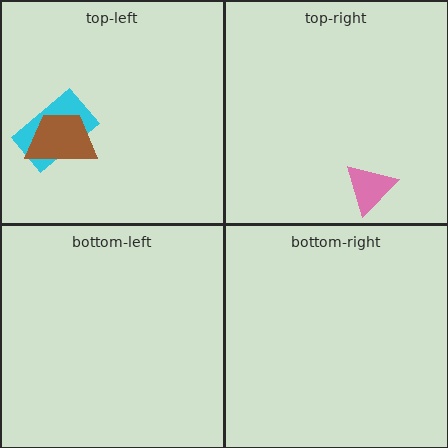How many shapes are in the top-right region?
1.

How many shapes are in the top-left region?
2.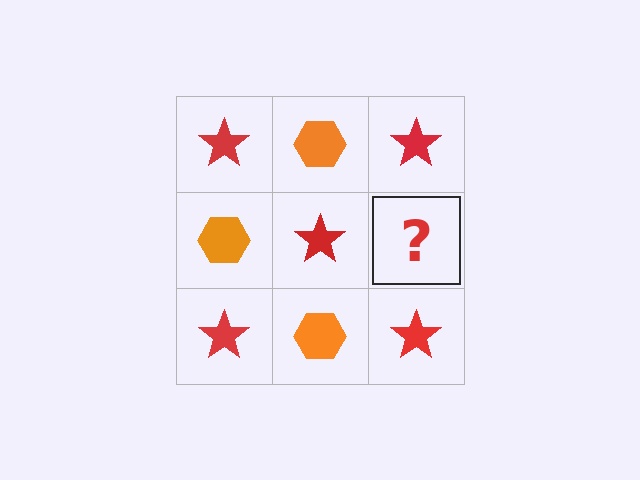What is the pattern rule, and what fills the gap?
The rule is that it alternates red star and orange hexagon in a checkerboard pattern. The gap should be filled with an orange hexagon.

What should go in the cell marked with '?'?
The missing cell should contain an orange hexagon.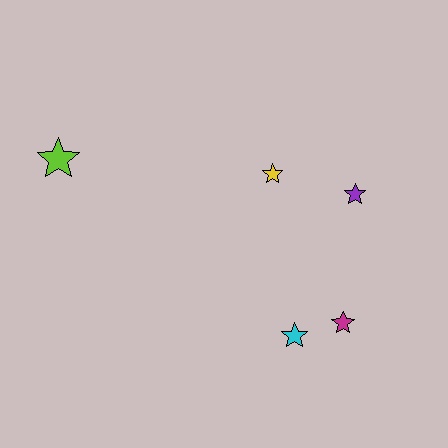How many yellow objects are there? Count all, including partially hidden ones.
There is 1 yellow object.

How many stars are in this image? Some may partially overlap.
There are 5 stars.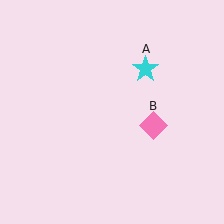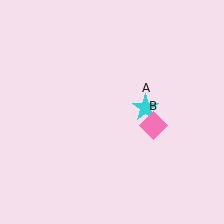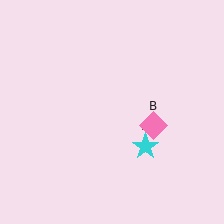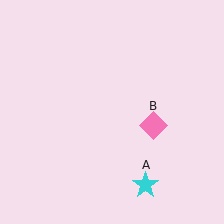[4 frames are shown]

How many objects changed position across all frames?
1 object changed position: cyan star (object A).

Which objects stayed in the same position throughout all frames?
Pink diamond (object B) remained stationary.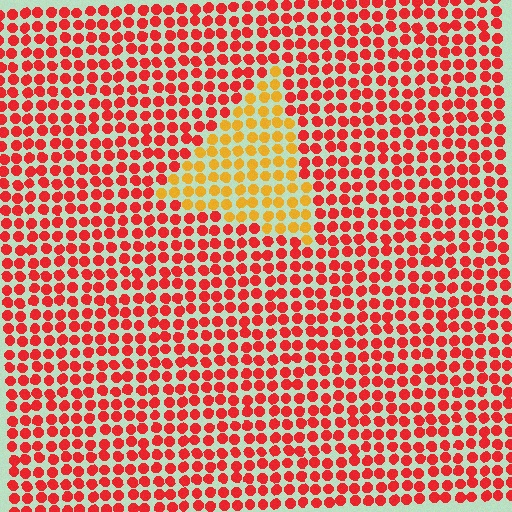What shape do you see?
I see a triangle.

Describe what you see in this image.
The image is filled with small red elements in a uniform arrangement. A triangle-shaped region is visible where the elements are tinted to a slightly different hue, forming a subtle color boundary.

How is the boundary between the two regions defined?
The boundary is defined purely by a slight shift in hue (about 44 degrees). Spacing, size, and orientation are identical on both sides.